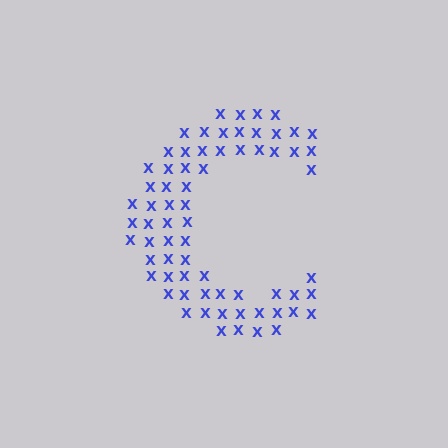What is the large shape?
The large shape is the letter C.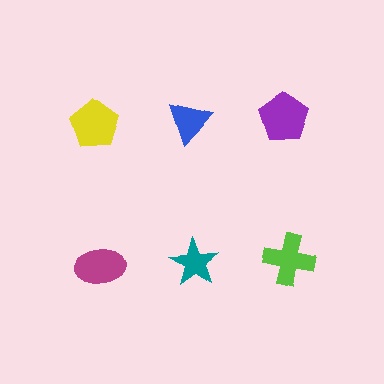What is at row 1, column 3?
A purple pentagon.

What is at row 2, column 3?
A lime cross.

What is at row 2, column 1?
A magenta ellipse.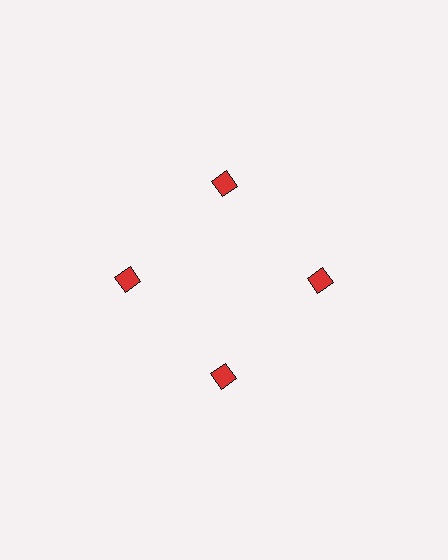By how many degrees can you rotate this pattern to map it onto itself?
The pattern maps onto itself every 90 degrees of rotation.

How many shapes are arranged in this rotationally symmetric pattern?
There are 4 shapes, arranged in 4 groups of 1.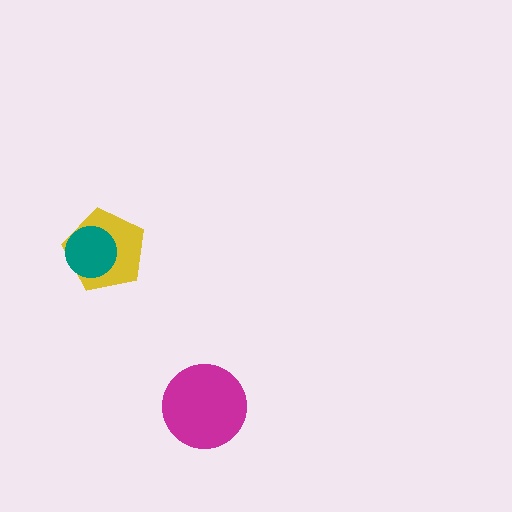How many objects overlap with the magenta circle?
0 objects overlap with the magenta circle.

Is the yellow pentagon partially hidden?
Yes, it is partially covered by another shape.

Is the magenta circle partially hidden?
No, no other shape covers it.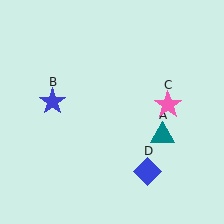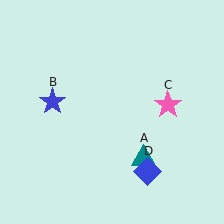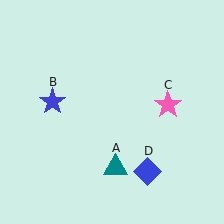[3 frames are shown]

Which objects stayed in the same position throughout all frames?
Blue star (object B) and pink star (object C) and blue diamond (object D) remained stationary.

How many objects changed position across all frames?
1 object changed position: teal triangle (object A).